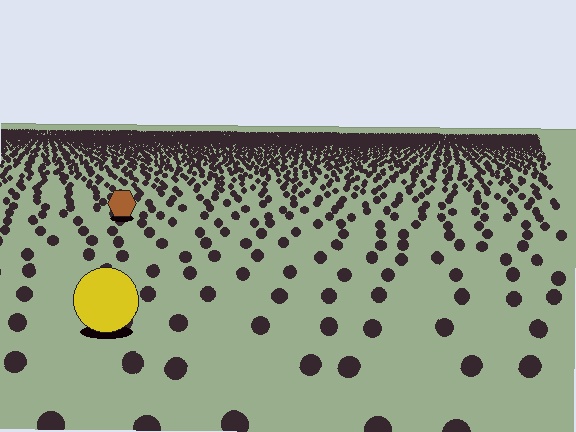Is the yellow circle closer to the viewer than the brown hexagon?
Yes. The yellow circle is closer — you can tell from the texture gradient: the ground texture is coarser near it.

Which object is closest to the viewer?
The yellow circle is closest. The texture marks near it are larger and more spread out.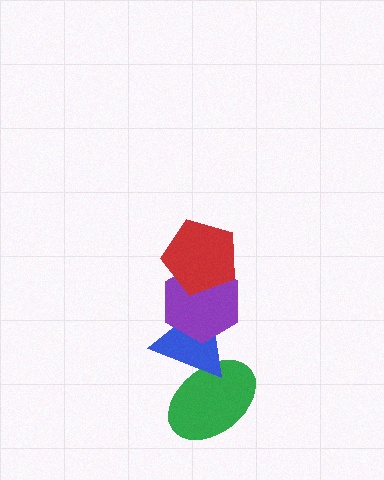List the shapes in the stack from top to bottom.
From top to bottom: the red pentagon, the purple hexagon, the blue triangle, the green ellipse.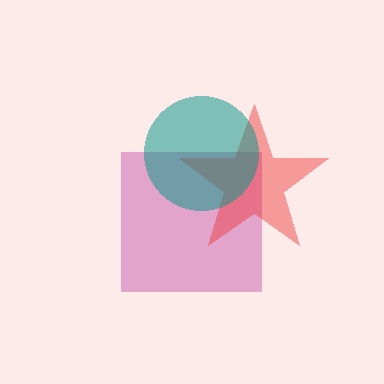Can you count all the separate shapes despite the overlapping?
Yes, there are 3 separate shapes.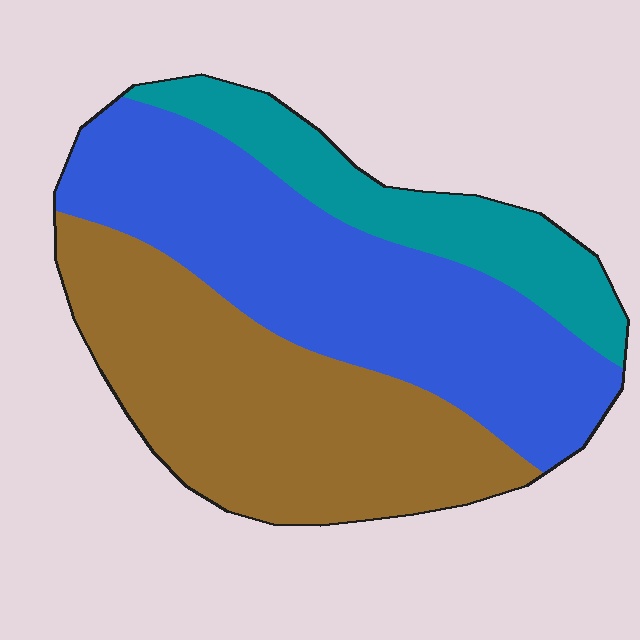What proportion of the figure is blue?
Blue covers roughly 40% of the figure.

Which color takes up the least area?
Teal, at roughly 20%.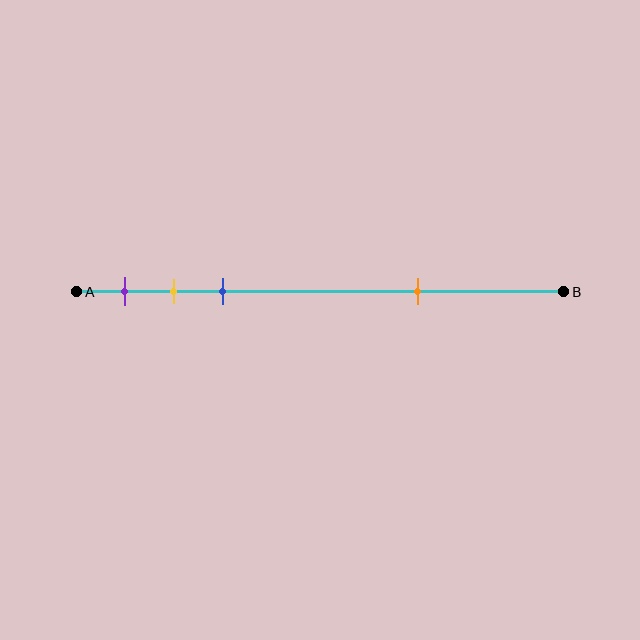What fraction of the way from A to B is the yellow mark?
The yellow mark is approximately 20% (0.2) of the way from A to B.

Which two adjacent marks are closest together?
The yellow and blue marks are the closest adjacent pair.